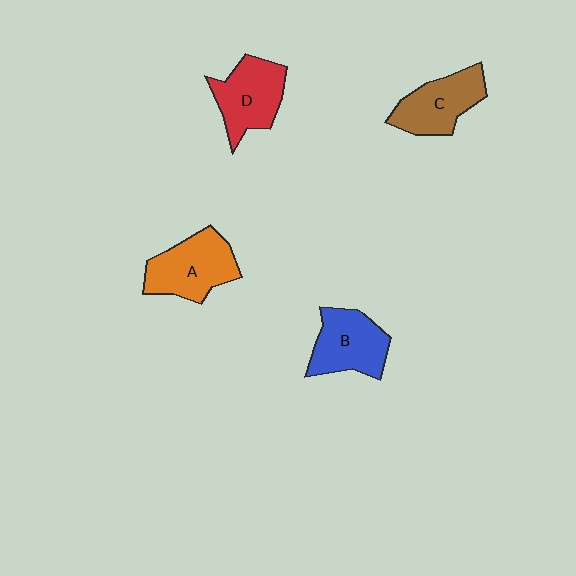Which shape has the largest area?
Shape A (orange).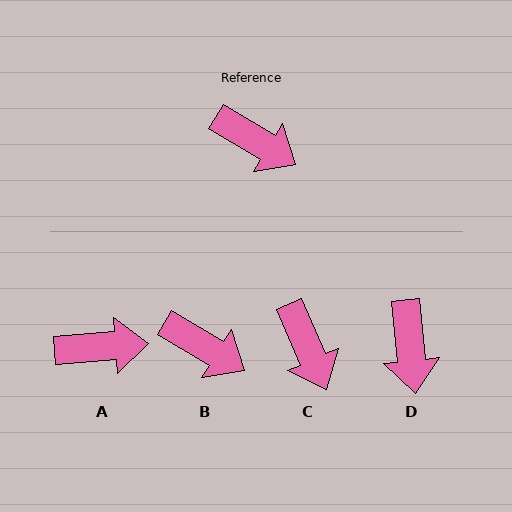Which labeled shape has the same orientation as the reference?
B.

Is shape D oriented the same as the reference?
No, it is off by about 53 degrees.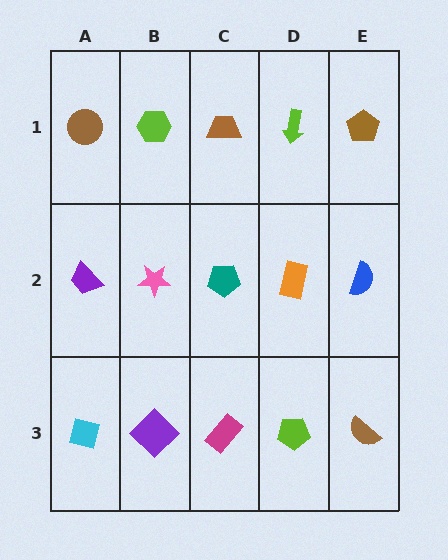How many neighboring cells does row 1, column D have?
3.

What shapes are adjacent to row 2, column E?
A brown pentagon (row 1, column E), a brown semicircle (row 3, column E), an orange rectangle (row 2, column D).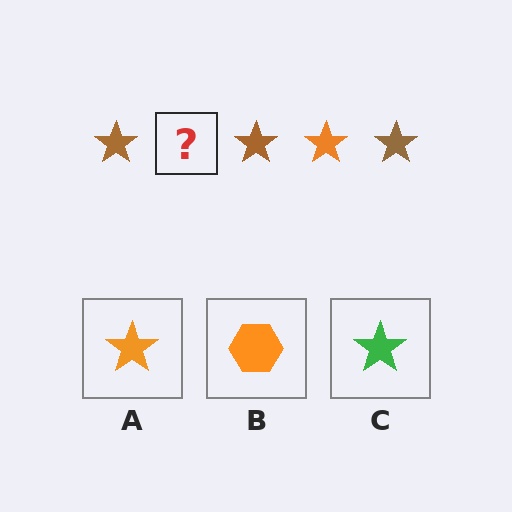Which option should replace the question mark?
Option A.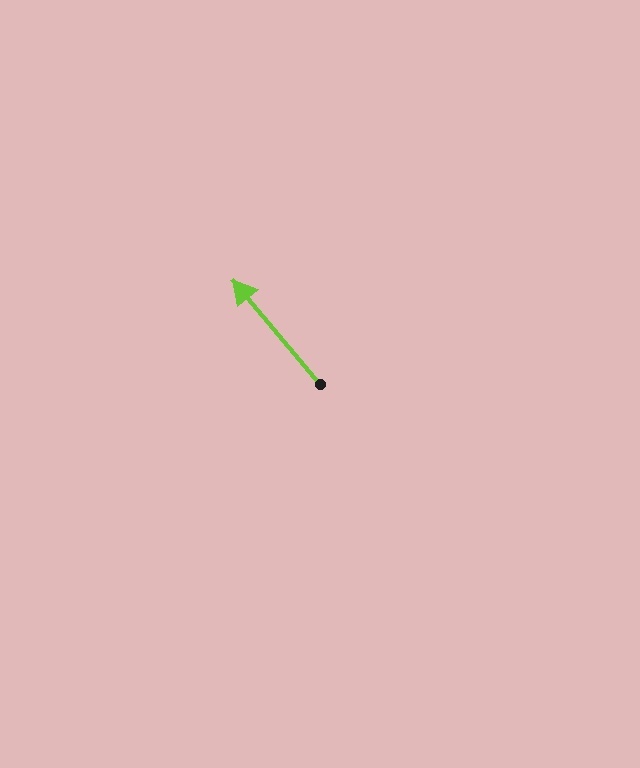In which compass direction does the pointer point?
Northwest.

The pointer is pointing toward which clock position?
Roughly 11 o'clock.